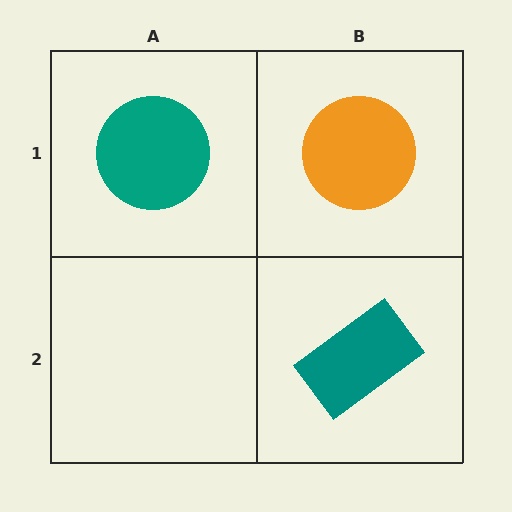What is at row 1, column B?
An orange circle.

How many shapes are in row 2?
1 shape.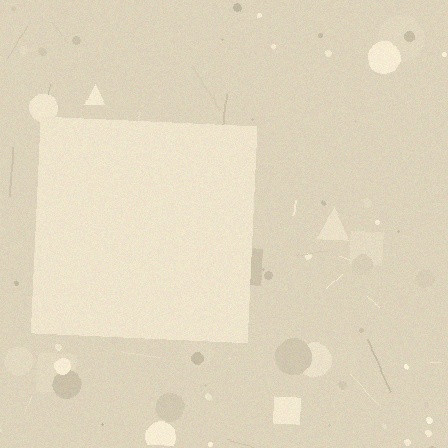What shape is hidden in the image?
A square is hidden in the image.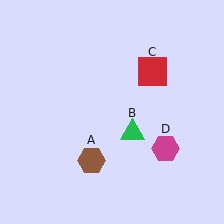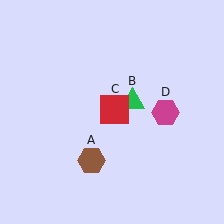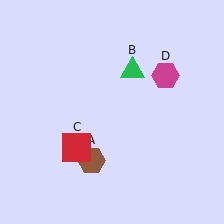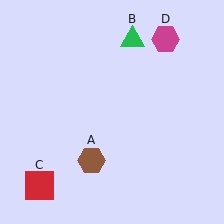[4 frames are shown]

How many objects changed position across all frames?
3 objects changed position: green triangle (object B), red square (object C), magenta hexagon (object D).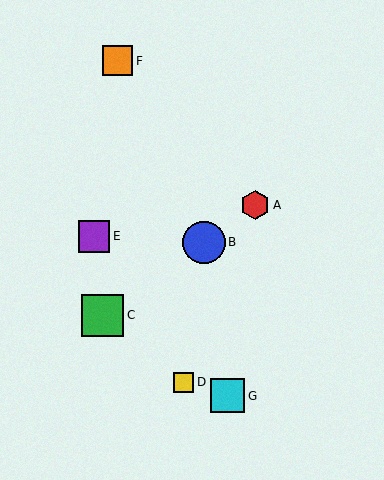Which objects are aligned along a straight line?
Objects A, B, C are aligned along a straight line.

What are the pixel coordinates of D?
Object D is at (184, 382).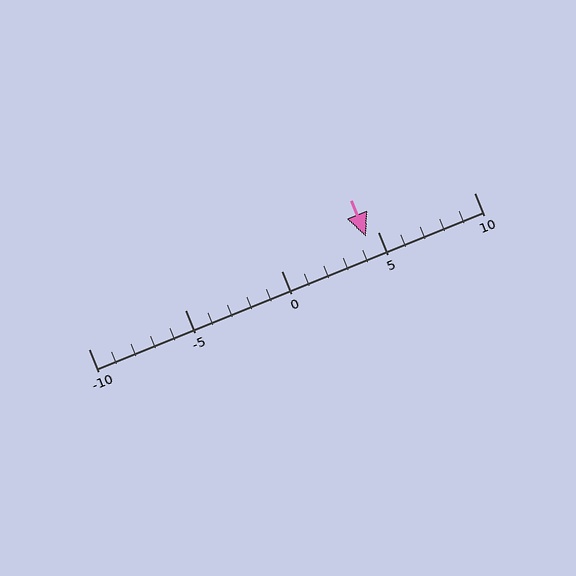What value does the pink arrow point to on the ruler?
The pink arrow points to approximately 4.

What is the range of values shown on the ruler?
The ruler shows values from -10 to 10.